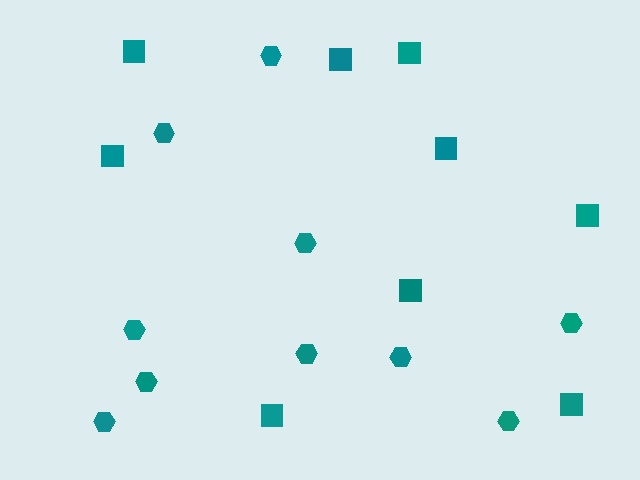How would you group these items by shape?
There are 2 groups: one group of hexagons (10) and one group of squares (9).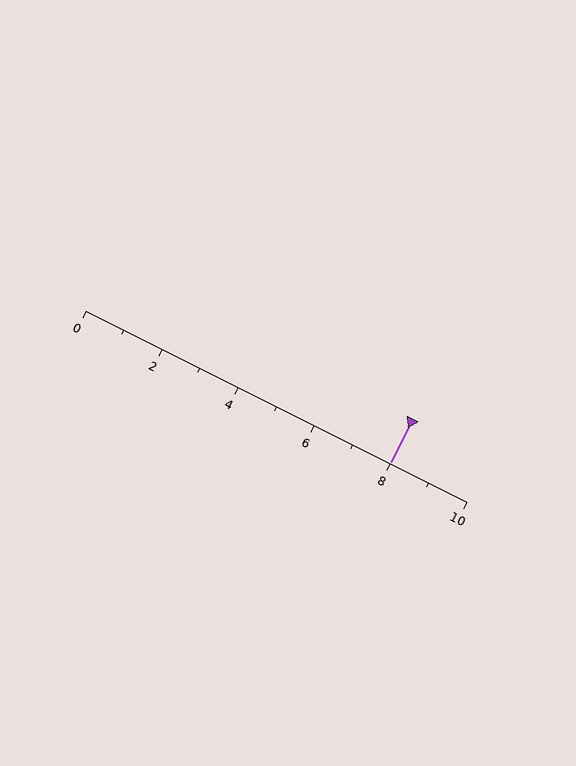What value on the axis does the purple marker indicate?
The marker indicates approximately 8.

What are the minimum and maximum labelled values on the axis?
The axis runs from 0 to 10.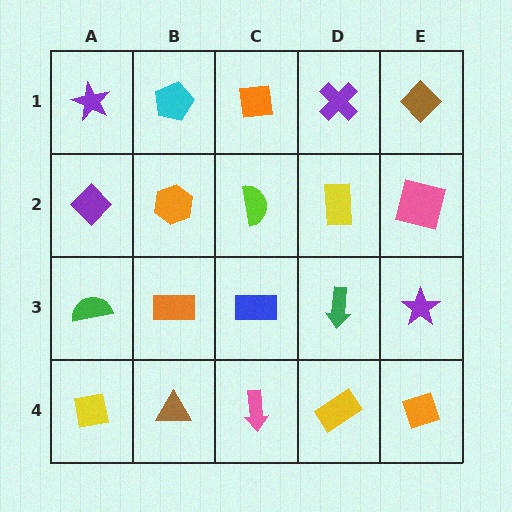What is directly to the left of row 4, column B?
A yellow square.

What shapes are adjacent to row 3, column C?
A lime semicircle (row 2, column C), a pink arrow (row 4, column C), an orange rectangle (row 3, column B), a green arrow (row 3, column D).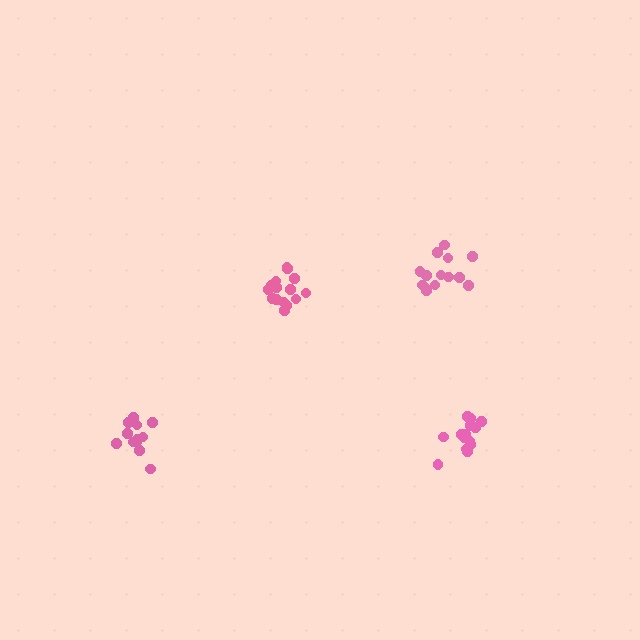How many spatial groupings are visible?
There are 4 spatial groupings.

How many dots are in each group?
Group 1: 13 dots, Group 2: 16 dots, Group 3: 14 dots, Group 4: 14 dots (57 total).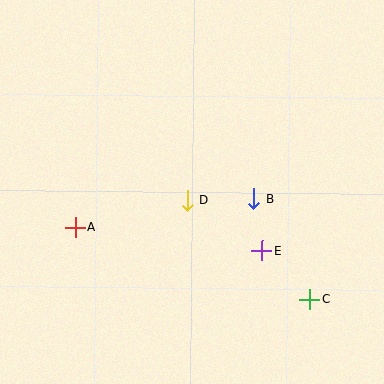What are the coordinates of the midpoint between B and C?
The midpoint between B and C is at (282, 249).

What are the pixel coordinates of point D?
Point D is at (187, 200).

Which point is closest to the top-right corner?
Point B is closest to the top-right corner.